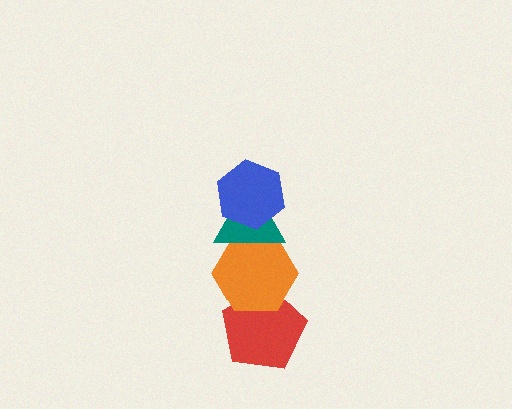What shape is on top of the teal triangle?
The blue hexagon is on top of the teal triangle.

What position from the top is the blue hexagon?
The blue hexagon is 1st from the top.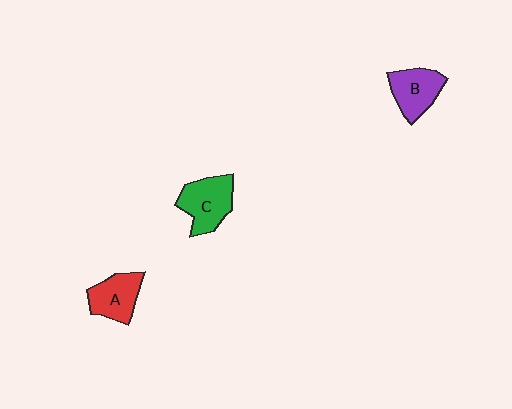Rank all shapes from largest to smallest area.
From largest to smallest: C (green), B (purple), A (red).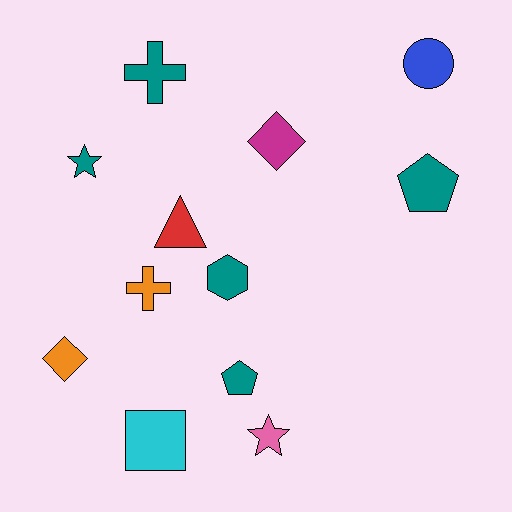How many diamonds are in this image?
There are 2 diamonds.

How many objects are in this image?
There are 12 objects.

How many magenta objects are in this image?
There is 1 magenta object.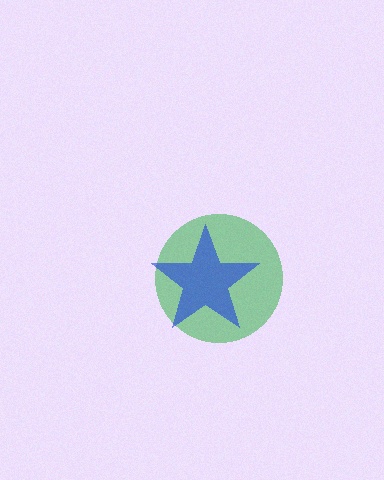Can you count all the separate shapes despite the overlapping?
Yes, there are 2 separate shapes.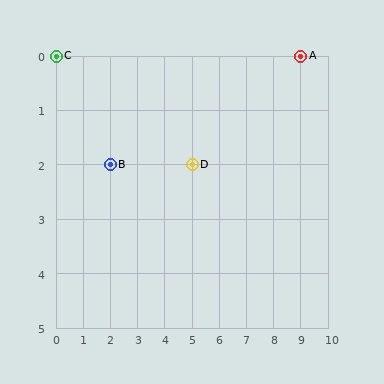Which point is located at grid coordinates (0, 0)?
Point C is at (0, 0).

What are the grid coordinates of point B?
Point B is at grid coordinates (2, 2).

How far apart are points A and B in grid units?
Points A and B are 7 columns and 2 rows apart (about 7.3 grid units diagonally).